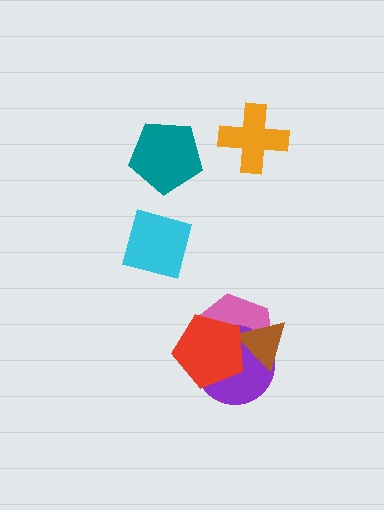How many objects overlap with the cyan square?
0 objects overlap with the cyan square.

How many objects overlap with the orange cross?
0 objects overlap with the orange cross.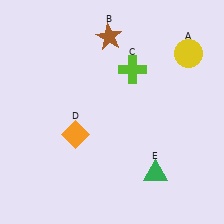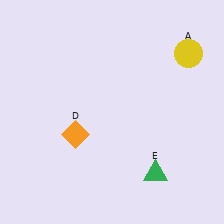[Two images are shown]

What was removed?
The brown star (B), the lime cross (C) were removed in Image 2.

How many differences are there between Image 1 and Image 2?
There are 2 differences between the two images.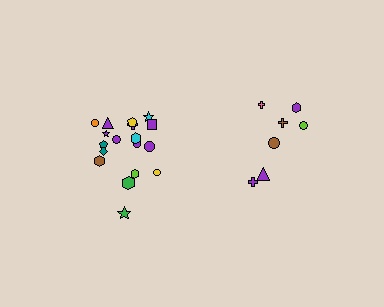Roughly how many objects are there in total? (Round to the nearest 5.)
Roughly 25 objects in total.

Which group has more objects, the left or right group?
The left group.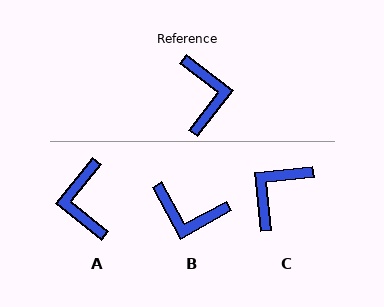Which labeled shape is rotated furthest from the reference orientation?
A, about 179 degrees away.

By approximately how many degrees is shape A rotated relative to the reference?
Approximately 179 degrees counter-clockwise.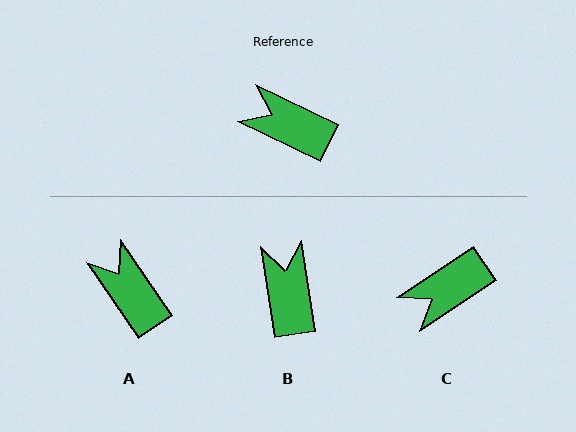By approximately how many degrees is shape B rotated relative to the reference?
Approximately 55 degrees clockwise.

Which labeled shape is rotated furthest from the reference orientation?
C, about 60 degrees away.